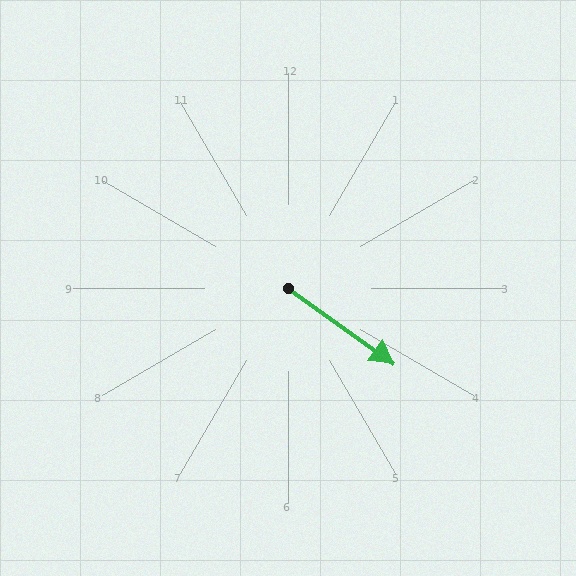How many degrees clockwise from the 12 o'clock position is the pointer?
Approximately 126 degrees.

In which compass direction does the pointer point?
Southeast.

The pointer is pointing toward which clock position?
Roughly 4 o'clock.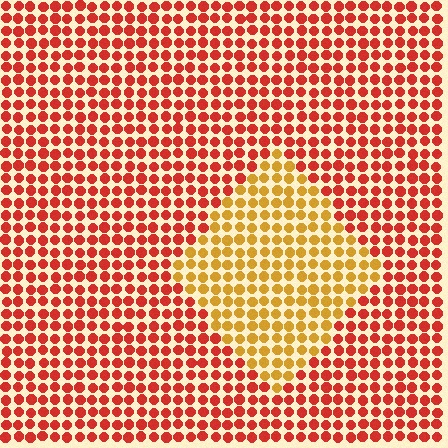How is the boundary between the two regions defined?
The boundary is defined purely by a slight shift in hue (about 40 degrees). Spacing, size, and orientation are identical on both sides.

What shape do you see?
I see a diamond.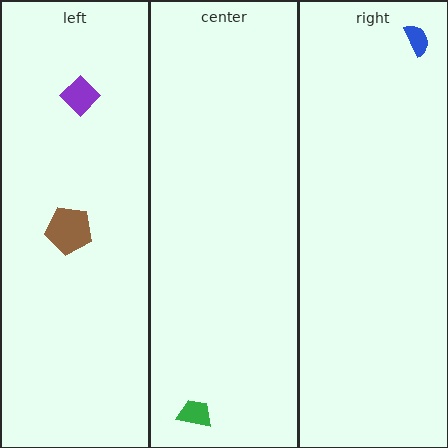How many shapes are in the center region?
1.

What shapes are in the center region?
The green trapezoid.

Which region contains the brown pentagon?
The left region.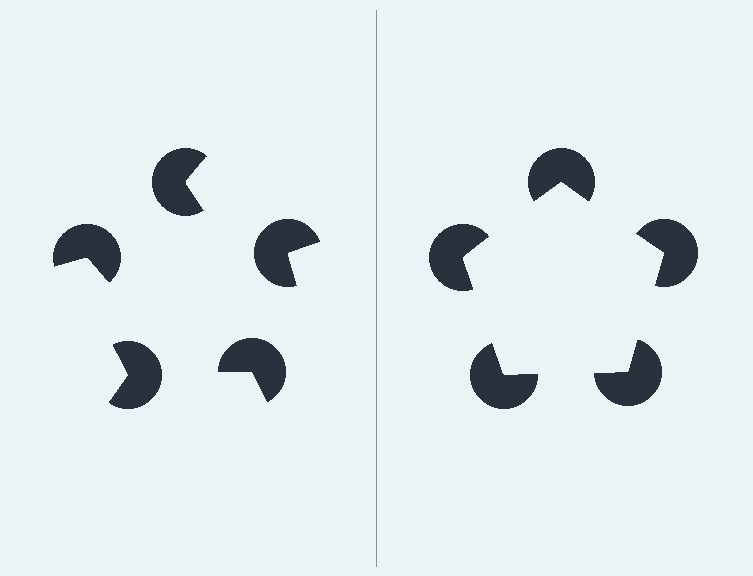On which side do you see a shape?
An illusory pentagon appears on the right side. On the left side the wedge cuts are rotated, so no coherent shape forms.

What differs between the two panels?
The pac-man discs are positioned identically on both sides; only the wedge orientations differ. On the right they align to a pentagon; on the left they are misaligned.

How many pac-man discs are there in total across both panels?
10 — 5 on each side.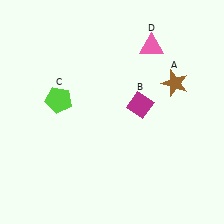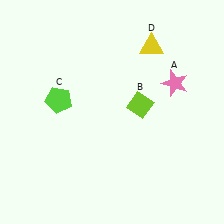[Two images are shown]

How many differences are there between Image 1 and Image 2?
There are 3 differences between the two images.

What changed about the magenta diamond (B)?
In Image 1, B is magenta. In Image 2, it changed to lime.